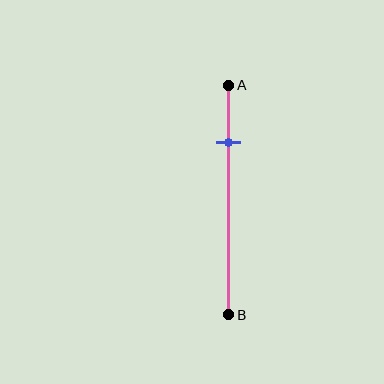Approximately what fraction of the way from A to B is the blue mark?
The blue mark is approximately 25% of the way from A to B.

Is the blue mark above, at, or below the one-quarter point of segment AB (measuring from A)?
The blue mark is approximately at the one-quarter point of segment AB.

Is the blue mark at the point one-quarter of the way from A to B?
Yes, the mark is approximately at the one-quarter point.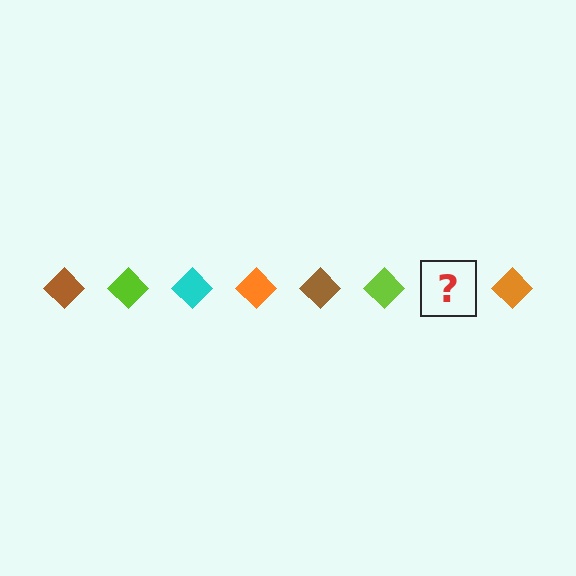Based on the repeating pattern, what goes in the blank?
The blank should be a cyan diamond.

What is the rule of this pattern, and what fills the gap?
The rule is that the pattern cycles through brown, lime, cyan, orange diamonds. The gap should be filled with a cyan diamond.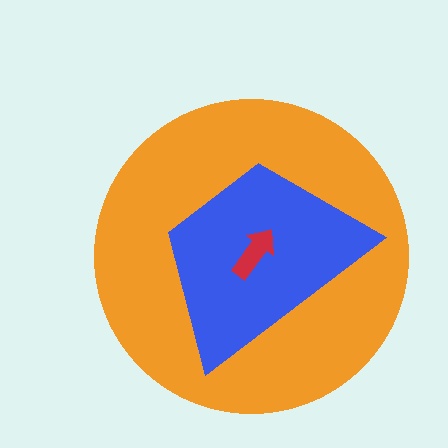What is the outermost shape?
The orange circle.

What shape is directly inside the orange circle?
The blue trapezoid.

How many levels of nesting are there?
3.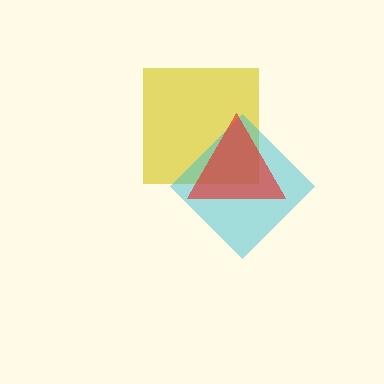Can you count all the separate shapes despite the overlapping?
Yes, there are 3 separate shapes.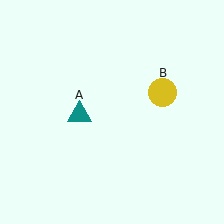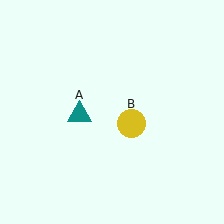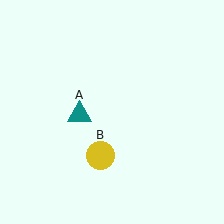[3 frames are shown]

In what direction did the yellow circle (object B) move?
The yellow circle (object B) moved down and to the left.